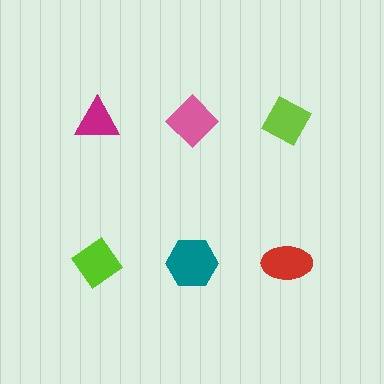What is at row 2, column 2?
A teal hexagon.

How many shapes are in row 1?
3 shapes.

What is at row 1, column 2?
A pink diamond.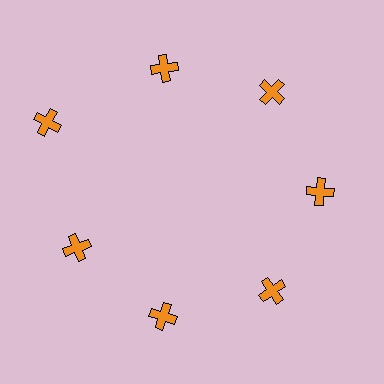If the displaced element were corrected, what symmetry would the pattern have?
It would have 7-fold rotational symmetry — the pattern would map onto itself every 51 degrees.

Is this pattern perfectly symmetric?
No. The 7 orange crosses are arranged in a ring, but one element near the 10 o'clock position is pushed outward from the center, breaking the 7-fold rotational symmetry.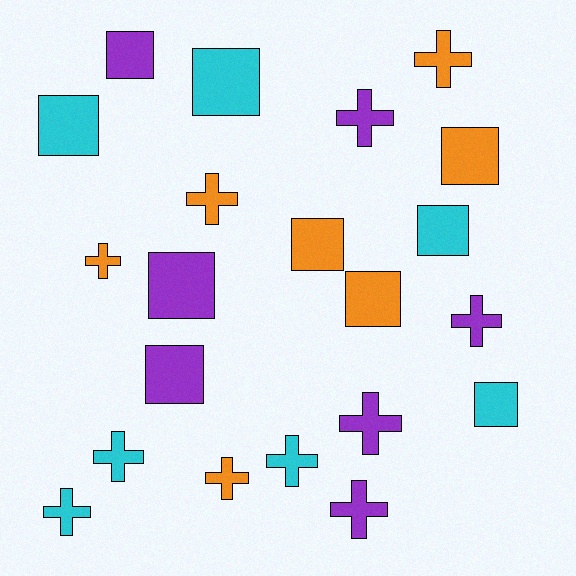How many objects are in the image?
There are 21 objects.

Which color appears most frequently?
Orange, with 7 objects.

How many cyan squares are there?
There are 4 cyan squares.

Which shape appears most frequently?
Cross, with 11 objects.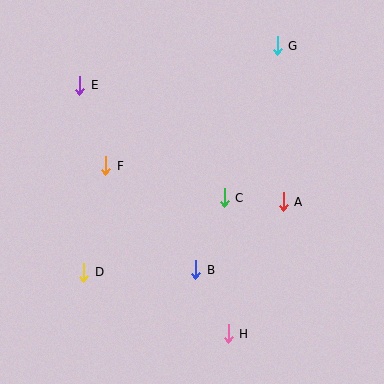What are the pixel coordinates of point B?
Point B is at (196, 270).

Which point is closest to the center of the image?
Point C at (224, 198) is closest to the center.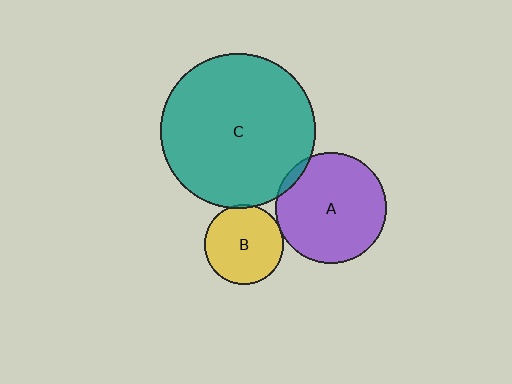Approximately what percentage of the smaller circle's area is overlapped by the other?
Approximately 5%.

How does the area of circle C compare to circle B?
Approximately 3.8 times.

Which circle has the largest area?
Circle C (teal).